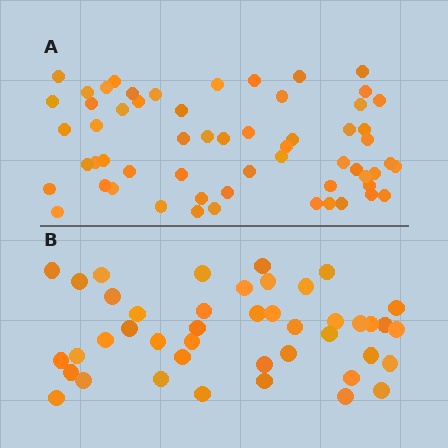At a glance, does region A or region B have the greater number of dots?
Region A (the top region) has more dots.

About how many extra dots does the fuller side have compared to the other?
Region A has approximately 15 more dots than region B.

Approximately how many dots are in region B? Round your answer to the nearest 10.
About 40 dots. (The exact count is 43, which rounds to 40.)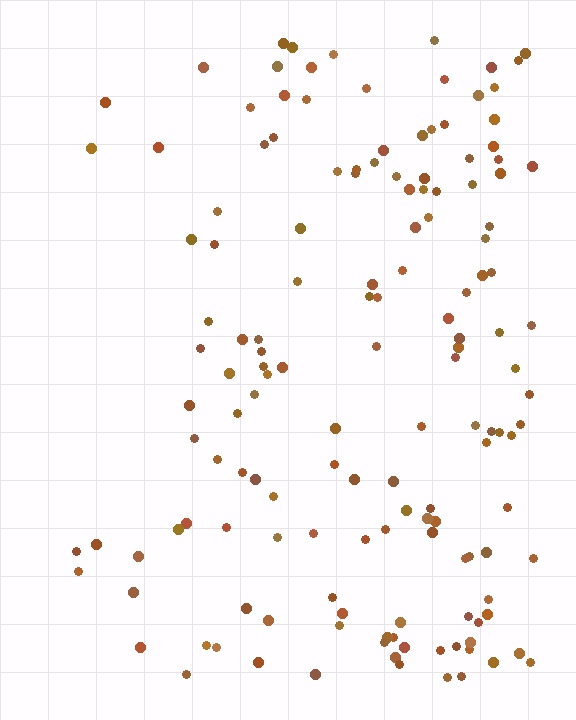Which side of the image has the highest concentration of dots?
The right.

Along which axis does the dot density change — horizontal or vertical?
Horizontal.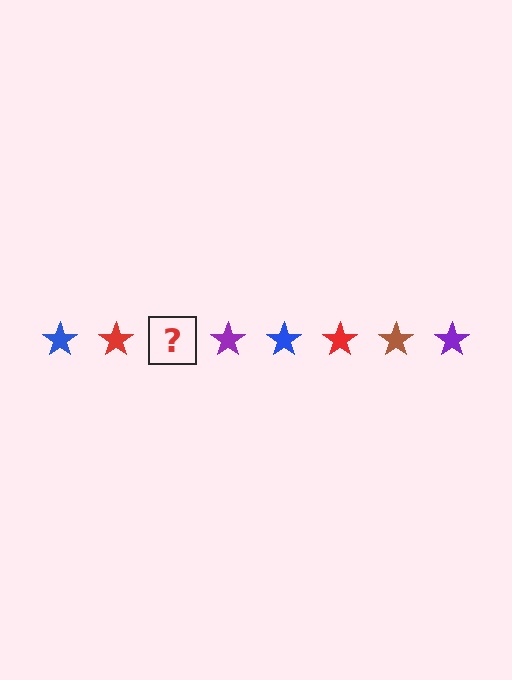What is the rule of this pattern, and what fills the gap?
The rule is that the pattern cycles through blue, red, brown, purple stars. The gap should be filled with a brown star.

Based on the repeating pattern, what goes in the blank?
The blank should be a brown star.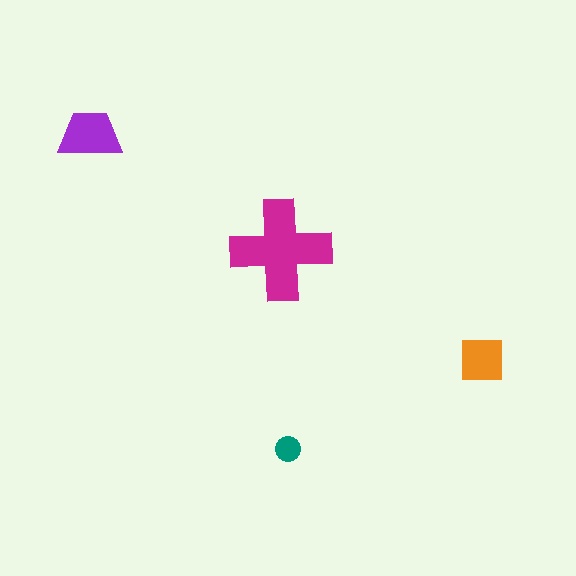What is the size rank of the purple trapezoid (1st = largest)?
2nd.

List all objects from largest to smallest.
The magenta cross, the purple trapezoid, the orange square, the teal circle.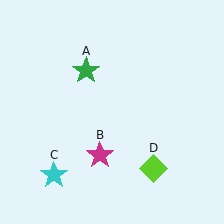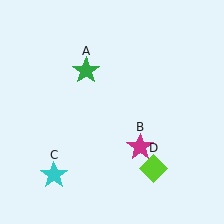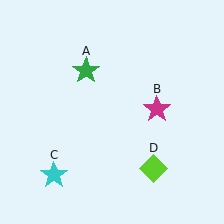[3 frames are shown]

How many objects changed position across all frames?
1 object changed position: magenta star (object B).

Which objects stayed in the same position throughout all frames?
Green star (object A) and cyan star (object C) and lime diamond (object D) remained stationary.